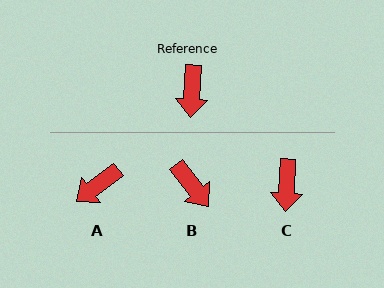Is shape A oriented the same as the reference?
No, it is off by about 50 degrees.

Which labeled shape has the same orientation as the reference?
C.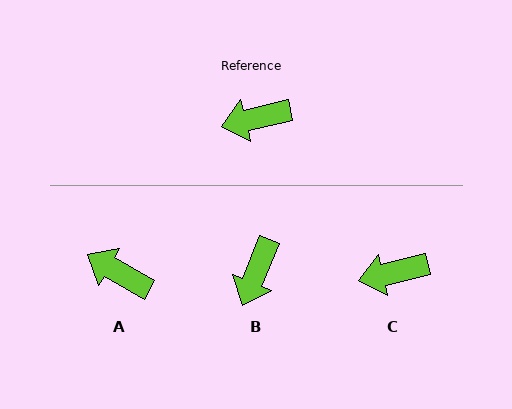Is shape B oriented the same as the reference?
No, it is off by about 54 degrees.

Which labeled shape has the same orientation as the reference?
C.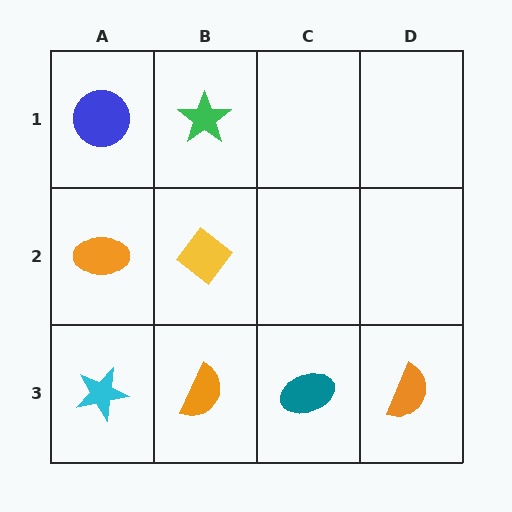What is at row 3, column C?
A teal ellipse.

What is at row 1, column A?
A blue circle.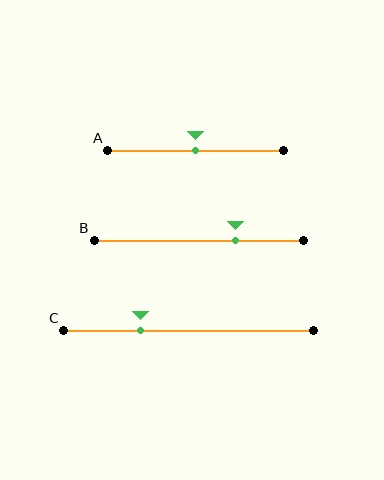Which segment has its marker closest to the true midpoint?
Segment A has its marker closest to the true midpoint.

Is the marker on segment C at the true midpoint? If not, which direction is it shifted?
No, the marker on segment C is shifted to the left by about 19% of the segment length.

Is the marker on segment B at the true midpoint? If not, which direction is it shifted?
No, the marker on segment B is shifted to the right by about 17% of the segment length.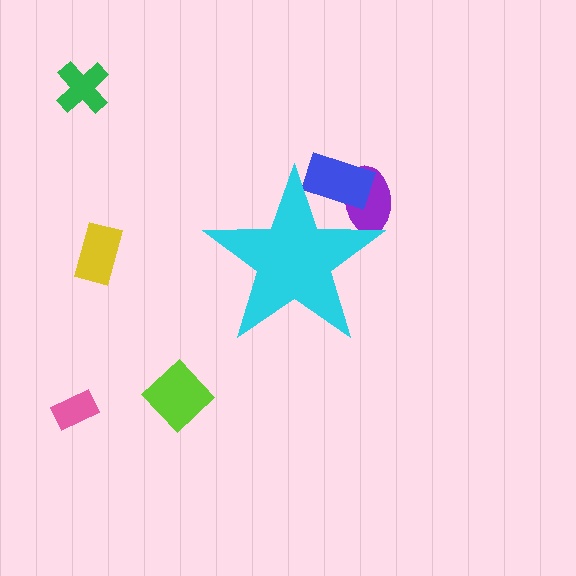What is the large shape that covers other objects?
A cyan star.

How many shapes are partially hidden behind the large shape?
2 shapes are partially hidden.